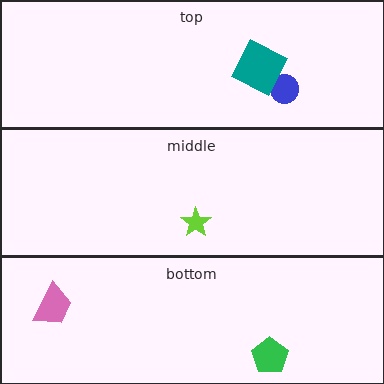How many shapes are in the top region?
2.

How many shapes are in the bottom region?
2.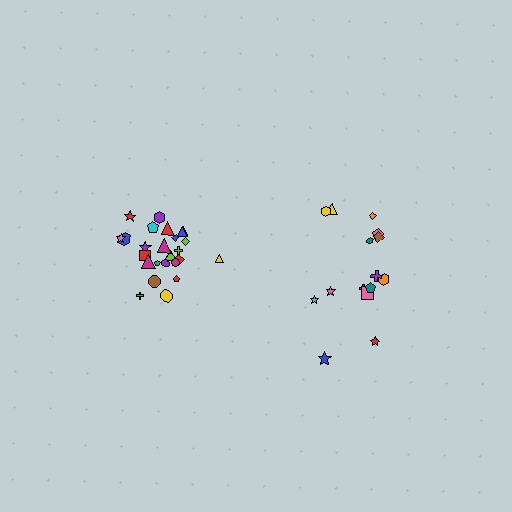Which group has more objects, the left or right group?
The left group.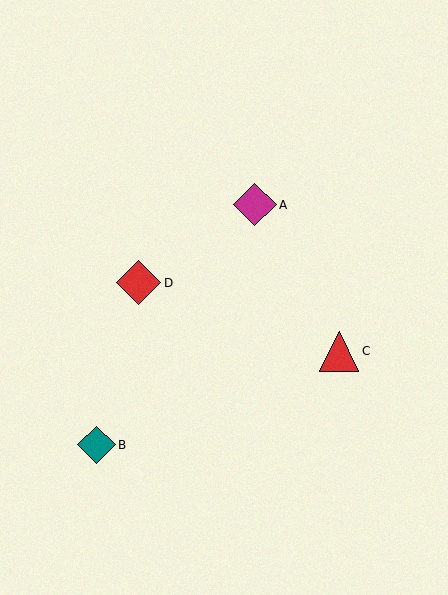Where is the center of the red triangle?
The center of the red triangle is at (339, 351).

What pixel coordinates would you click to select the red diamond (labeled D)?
Click at (139, 283) to select the red diamond D.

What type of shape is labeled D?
Shape D is a red diamond.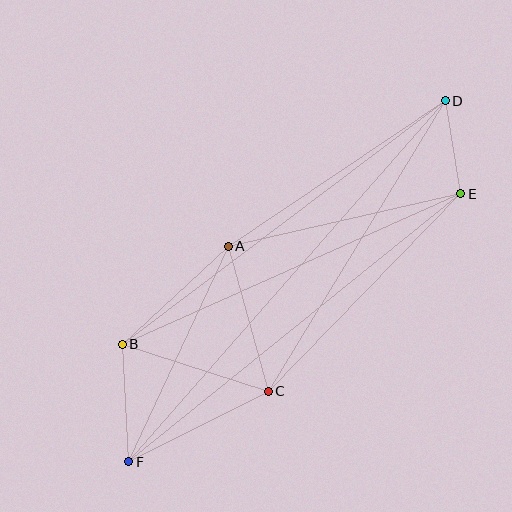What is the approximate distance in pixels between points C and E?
The distance between C and E is approximately 276 pixels.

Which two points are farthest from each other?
Points D and F are farthest from each other.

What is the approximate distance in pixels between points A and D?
The distance between A and D is approximately 261 pixels.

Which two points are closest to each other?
Points D and E are closest to each other.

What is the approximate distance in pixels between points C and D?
The distance between C and D is approximately 340 pixels.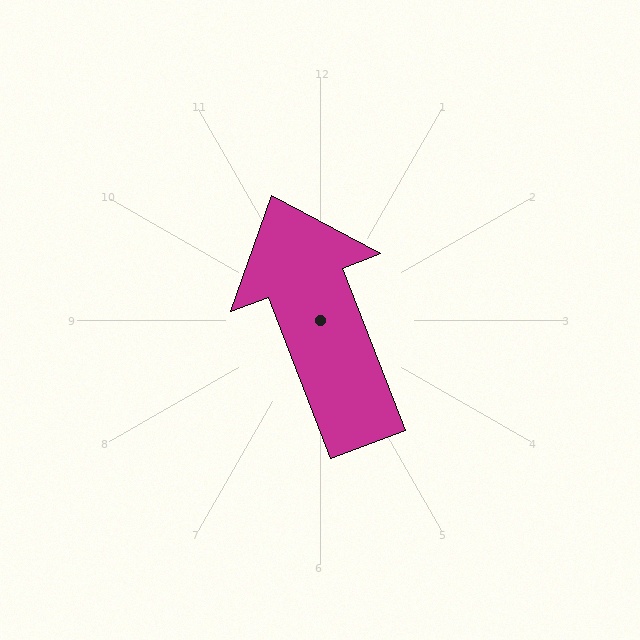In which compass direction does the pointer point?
North.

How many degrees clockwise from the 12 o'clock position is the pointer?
Approximately 339 degrees.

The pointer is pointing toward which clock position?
Roughly 11 o'clock.